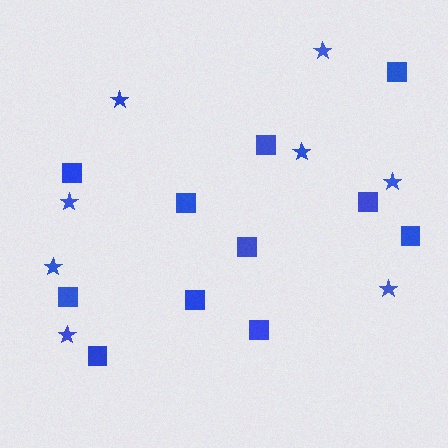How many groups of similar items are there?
There are 2 groups: one group of squares (11) and one group of stars (8).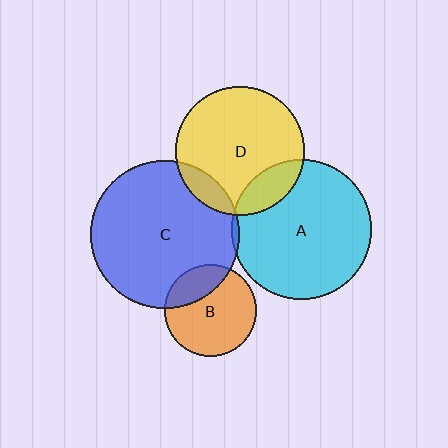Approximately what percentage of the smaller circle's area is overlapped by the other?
Approximately 15%.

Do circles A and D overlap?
Yes.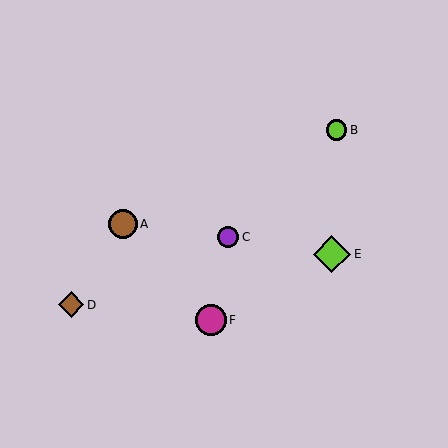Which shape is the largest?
The lime diamond (labeled E) is the largest.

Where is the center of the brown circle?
The center of the brown circle is at (123, 224).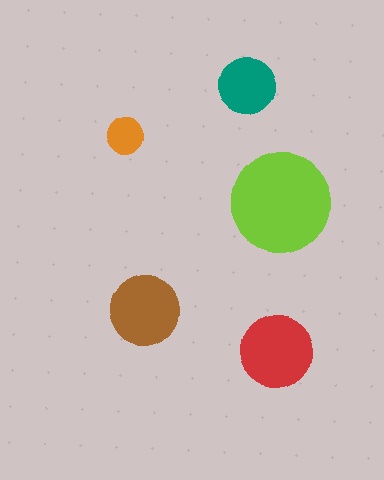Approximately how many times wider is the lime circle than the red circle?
About 1.5 times wider.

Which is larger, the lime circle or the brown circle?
The lime one.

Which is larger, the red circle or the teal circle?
The red one.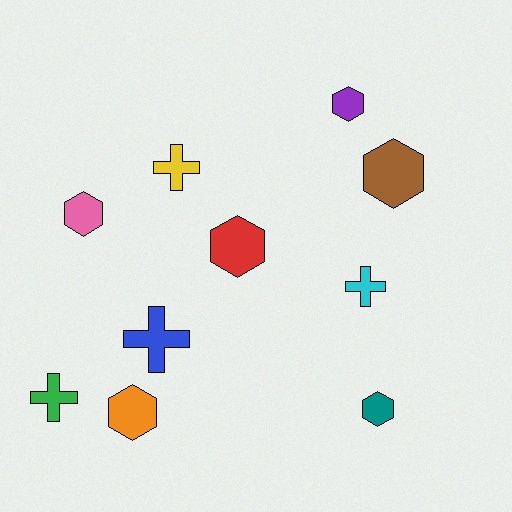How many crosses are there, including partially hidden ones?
There are 4 crosses.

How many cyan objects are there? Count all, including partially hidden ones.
There is 1 cyan object.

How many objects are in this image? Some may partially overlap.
There are 10 objects.